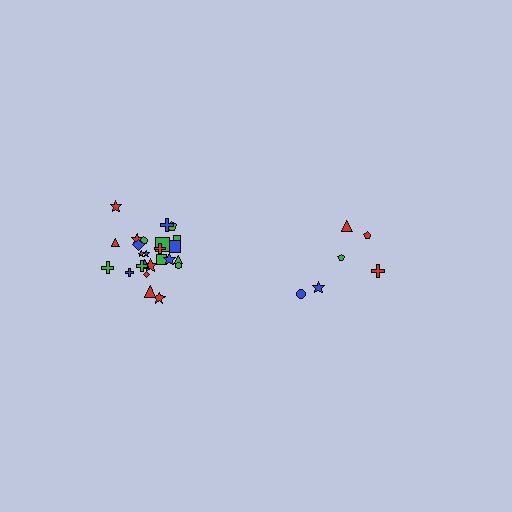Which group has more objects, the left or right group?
The left group.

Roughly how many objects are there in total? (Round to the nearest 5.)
Roughly 30 objects in total.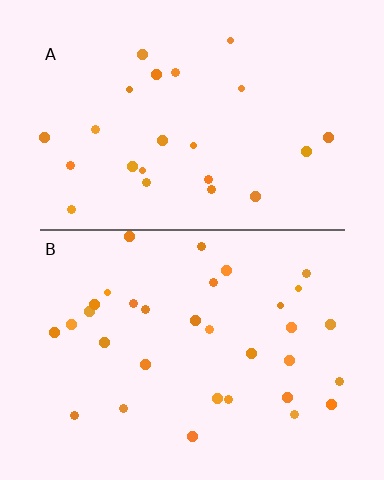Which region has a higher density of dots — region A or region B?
B (the bottom).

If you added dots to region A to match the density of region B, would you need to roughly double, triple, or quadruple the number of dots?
Approximately double.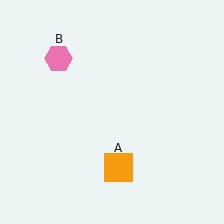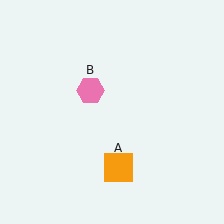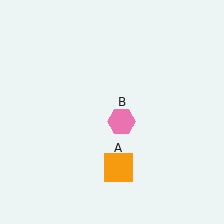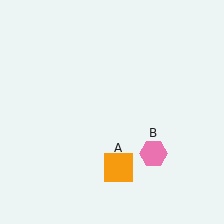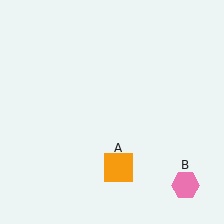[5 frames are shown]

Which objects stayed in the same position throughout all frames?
Orange square (object A) remained stationary.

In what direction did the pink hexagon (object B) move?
The pink hexagon (object B) moved down and to the right.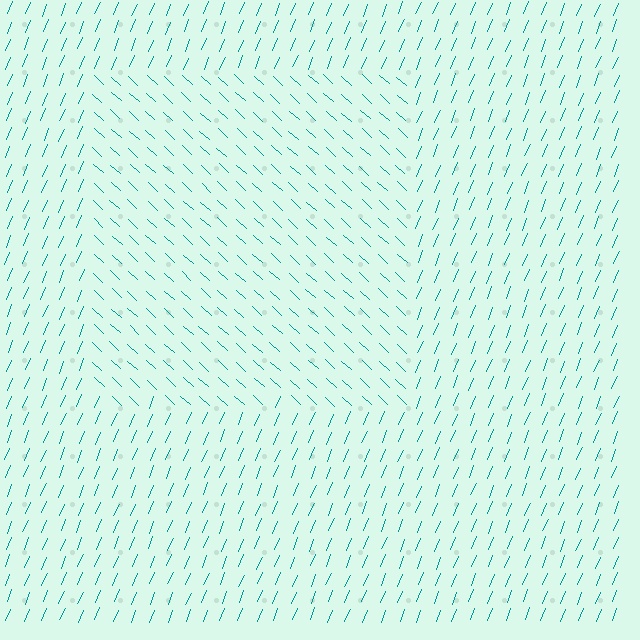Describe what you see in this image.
The image is filled with small teal line segments. A rectangle region in the image has lines oriented differently from the surrounding lines, creating a visible texture boundary.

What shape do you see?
I see a rectangle.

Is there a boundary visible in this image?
Yes, there is a texture boundary formed by a change in line orientation.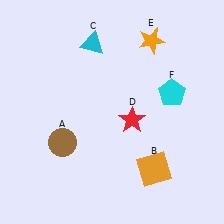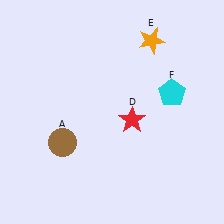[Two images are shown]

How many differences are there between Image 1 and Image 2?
There are 2 differences between the two images.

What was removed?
The cyan triangle (C), the orange square (B) were removed in Image 2.